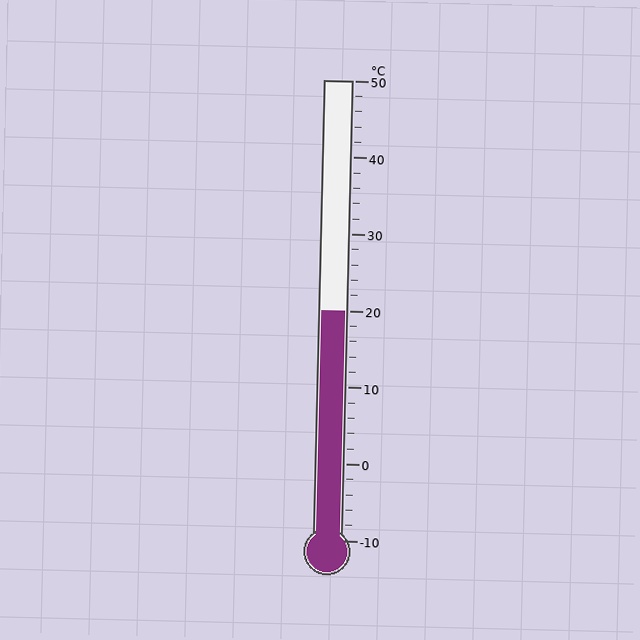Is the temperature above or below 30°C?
The temperature is below 30°C.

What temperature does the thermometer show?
The thermometer shows approximately 20°C.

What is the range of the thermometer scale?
The thermometer scale ranges from -10°C to 50°C.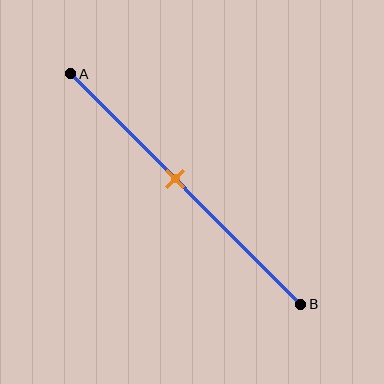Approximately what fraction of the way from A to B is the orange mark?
The orange mark is approximately 45% of the way from A to B.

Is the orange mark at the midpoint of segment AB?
No, the mark is at about 45% from A, not at the 50% midpoint.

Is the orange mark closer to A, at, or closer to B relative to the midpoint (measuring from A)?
The orange mark is closer to point A than the midpoint of segment AB.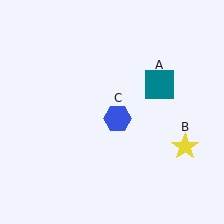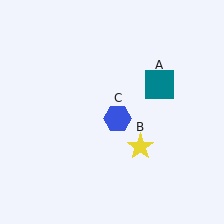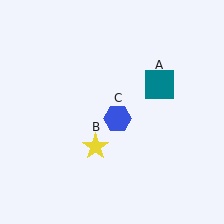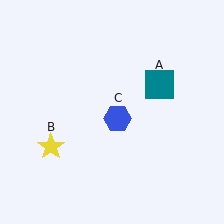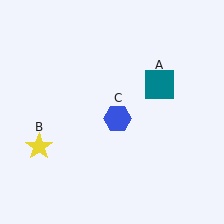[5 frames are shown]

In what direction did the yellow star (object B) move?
The yellow star (object B) moved left.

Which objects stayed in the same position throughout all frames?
Teal square (object A) and blue hexagon (object C) remained stationary.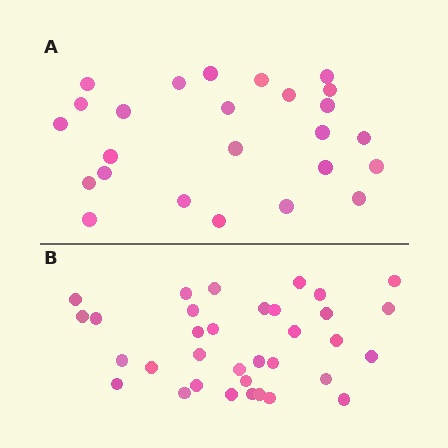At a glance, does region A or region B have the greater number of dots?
Region B (the bottom region) has more dots.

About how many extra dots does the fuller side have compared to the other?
Region B has roughly 8 or so more dots than region A.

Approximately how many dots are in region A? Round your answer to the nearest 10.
About 20 dots. (The exact count is 25, which rounds to 20.)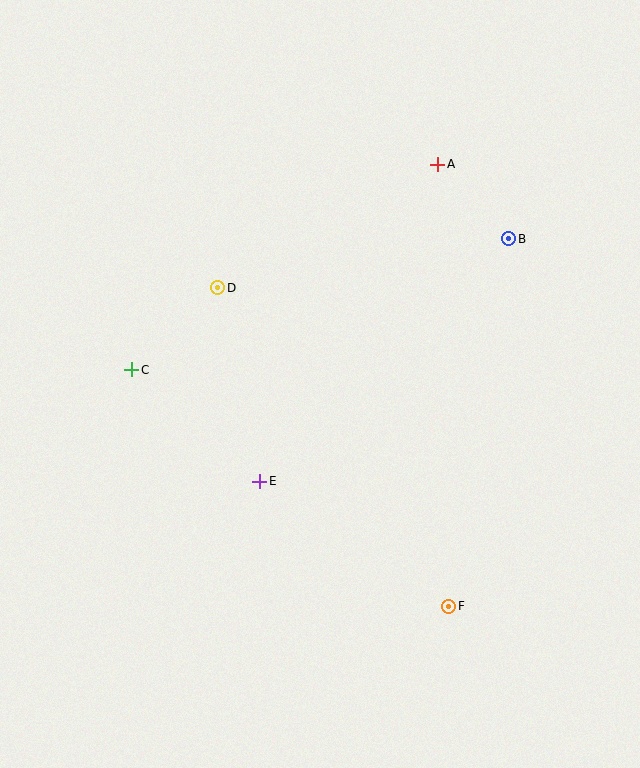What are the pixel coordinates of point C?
Point C is at (132, 370).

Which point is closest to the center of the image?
Point E at (260, 481) is closest to the center.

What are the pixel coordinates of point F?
Point F is at (449, 606).